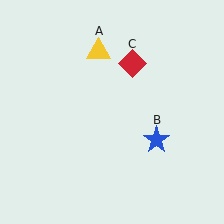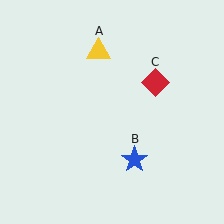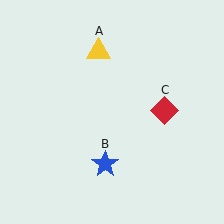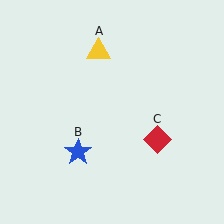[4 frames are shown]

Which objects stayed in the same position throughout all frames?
Yellow triangle (object A) remained stationary.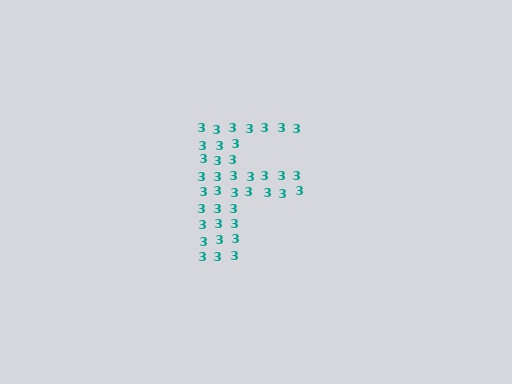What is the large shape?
The large shape is the letter F.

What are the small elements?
The small elements are digit 3's.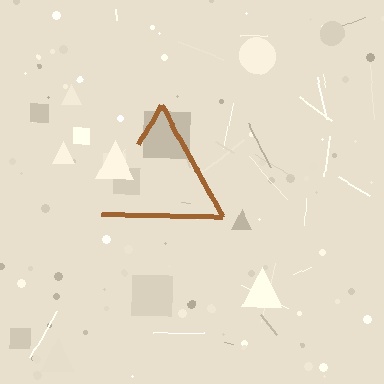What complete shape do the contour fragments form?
The contour fragments form a triangle.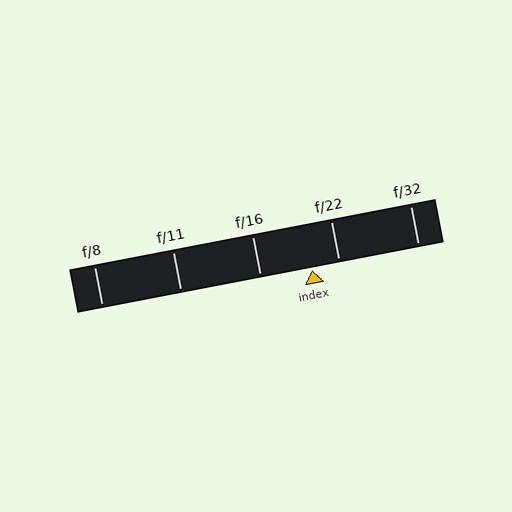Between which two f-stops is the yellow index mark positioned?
The index mark is between f/16 and f/22.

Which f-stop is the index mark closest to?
The index mark is closest to f/22.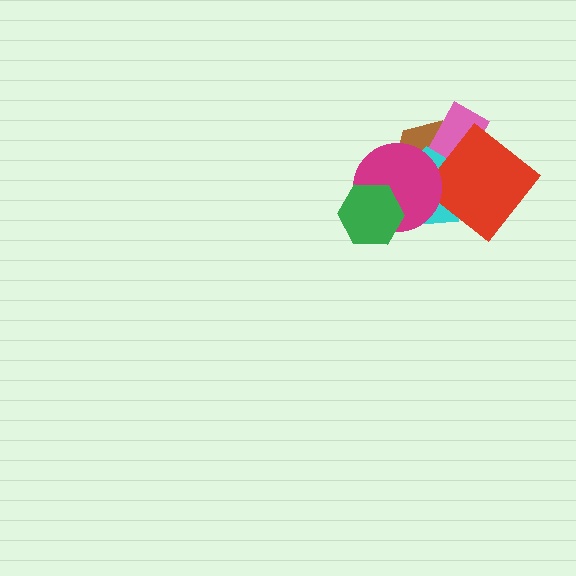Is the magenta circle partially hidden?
Yes, it is partially covered by another shape.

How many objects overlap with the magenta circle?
3 objects overlap with the magenta circle.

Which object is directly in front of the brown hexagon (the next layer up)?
The pink rectangle is directly in front of the brown hexagon.